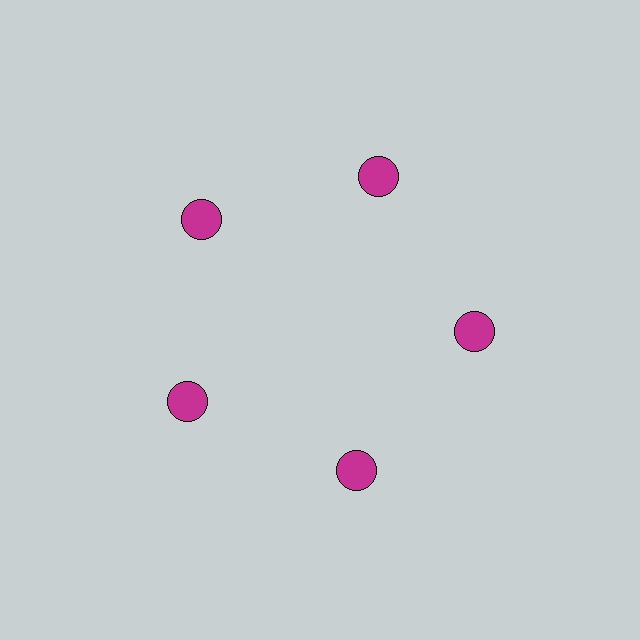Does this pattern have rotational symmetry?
Yes, this pattern has 5-fold rotational symmetry. It looks the same after rotating 72 degrees around the center.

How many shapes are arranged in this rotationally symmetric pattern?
There are 5 shapes, arranged in 5 groups of 1.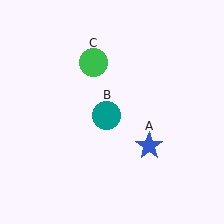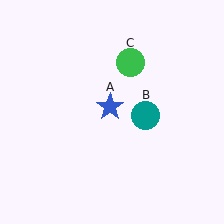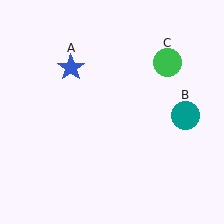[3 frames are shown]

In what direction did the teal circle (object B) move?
The teal circle (object B) moved right.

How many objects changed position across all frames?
3 objects changed position: blue star (object A), teal circle (object B), green circle (object C).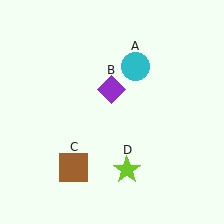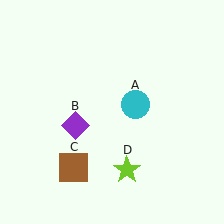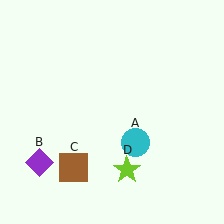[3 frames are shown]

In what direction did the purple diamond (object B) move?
The purple diamond (object B) moved down and to the left.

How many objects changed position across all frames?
2 objects changed position: cyan circle (object A), purple diamond (object B).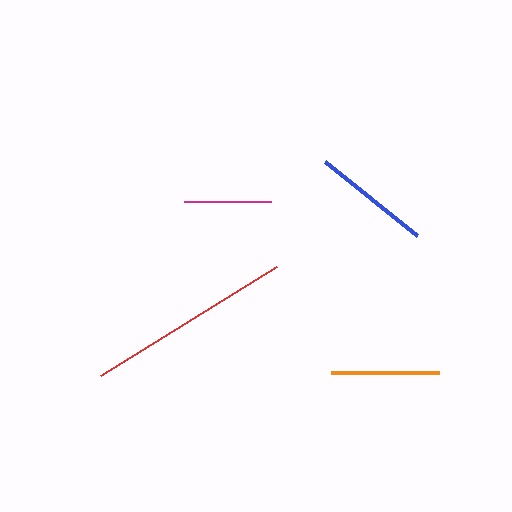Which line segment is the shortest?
The magenta line is the shortest at approximately 87 pixels.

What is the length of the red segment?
The red segment is approximately 207 pixels long.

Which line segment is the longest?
The red line is the longest at approximately 207 pixels.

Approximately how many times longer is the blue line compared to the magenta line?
The blue line is approximately 1.3 times the length of the magenta line.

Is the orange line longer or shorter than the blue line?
The blue line is longer than the orange line.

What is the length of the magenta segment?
The magenta segment is approximately 87 pixels long.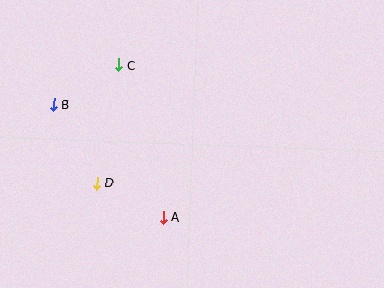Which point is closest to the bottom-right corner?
Point A is closest to the bottom-right corner.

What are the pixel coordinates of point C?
Point C is at (119, 65).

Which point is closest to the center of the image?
Point A at (164, 217) is closest to the center.